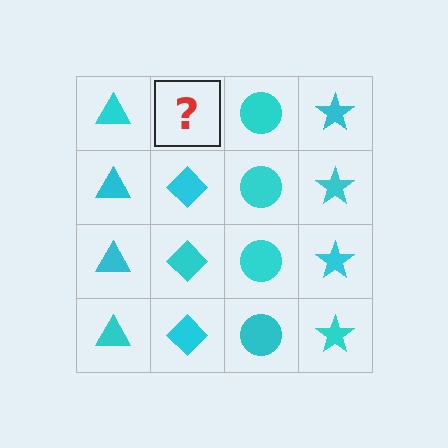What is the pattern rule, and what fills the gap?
The rule is that each column has a consistent shape. The gap should be filled with a cyan diamond.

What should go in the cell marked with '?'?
The missing cell should contain a cyan diamond.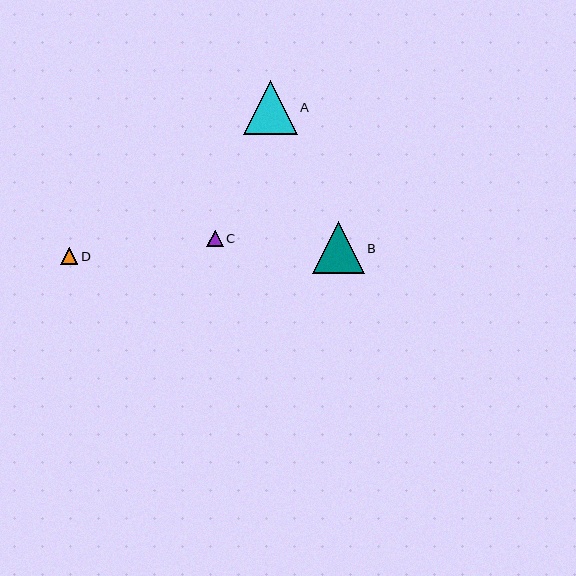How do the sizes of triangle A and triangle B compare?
Triangle A and triangle B are approximately the same size.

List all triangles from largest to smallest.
From largest to smallest: A, B, D, C.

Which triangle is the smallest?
Triangle C is the smallest with a size of approximately 16 pixels.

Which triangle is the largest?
Triangle A is the largest with a size of approximately 53 pixels.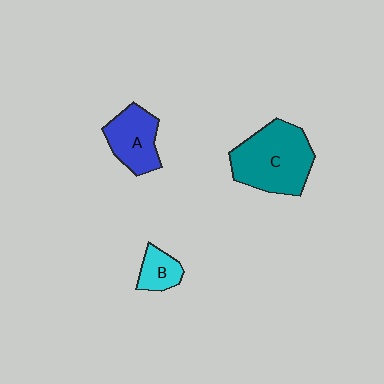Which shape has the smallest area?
Shape B (cyan).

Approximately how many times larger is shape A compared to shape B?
Approximately 1.8 times.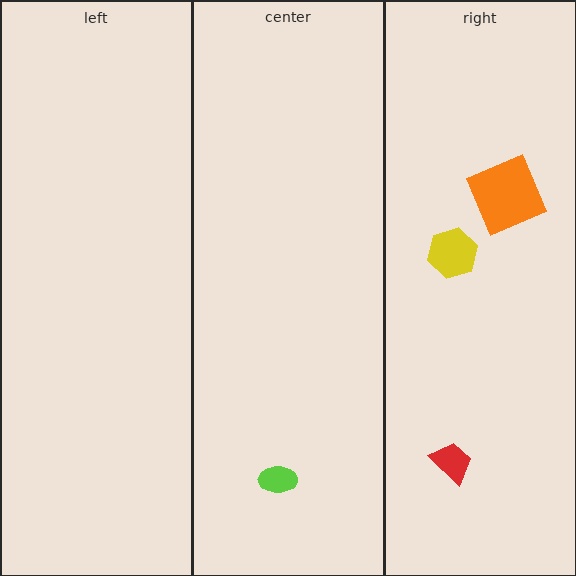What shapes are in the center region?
The lime ellipse.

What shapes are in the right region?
The yellow hexagon, the red trapezoid, the orange square.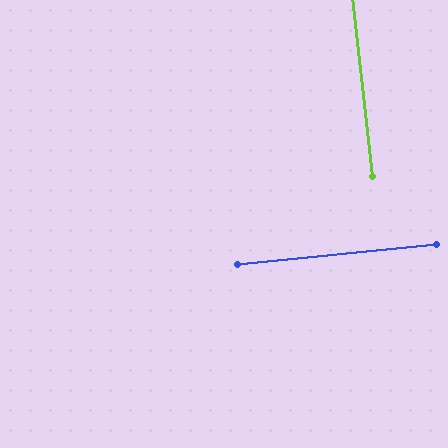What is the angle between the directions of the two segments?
Approximately 90 degrees.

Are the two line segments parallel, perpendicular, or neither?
Perpendicular — they meet at approximately 90°.